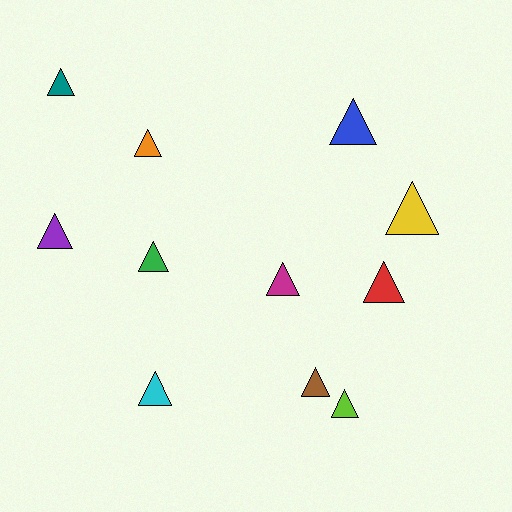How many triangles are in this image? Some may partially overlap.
There are 11 triangles.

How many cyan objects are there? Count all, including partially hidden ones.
There is 1 cyan object.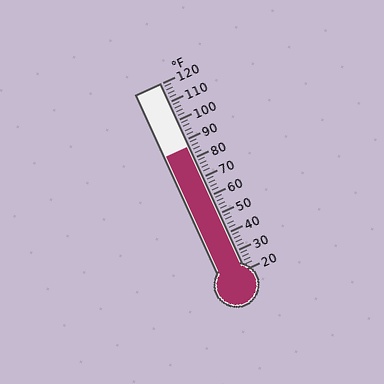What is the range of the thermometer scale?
The thermometer scale ranges from 20°F to 120°F.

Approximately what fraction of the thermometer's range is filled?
The thermometer is filled to approximately 65% of its range.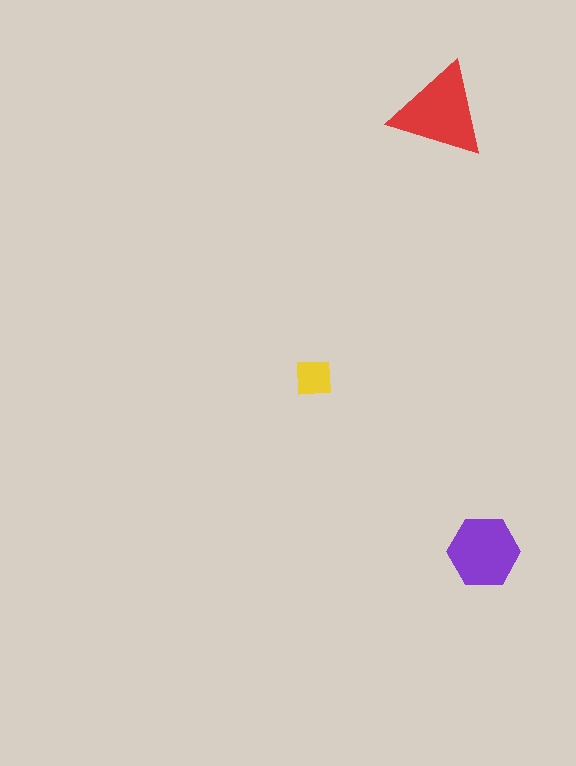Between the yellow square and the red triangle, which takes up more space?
The red triangle.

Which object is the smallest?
The yellow square.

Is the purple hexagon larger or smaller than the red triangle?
Smaller.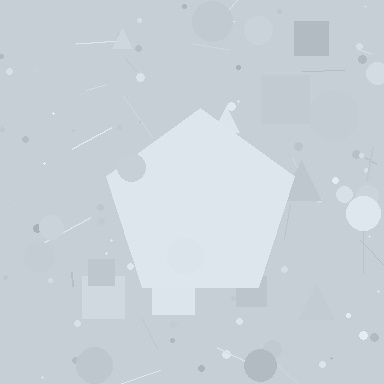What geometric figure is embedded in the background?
A pentagon is embedded in the background.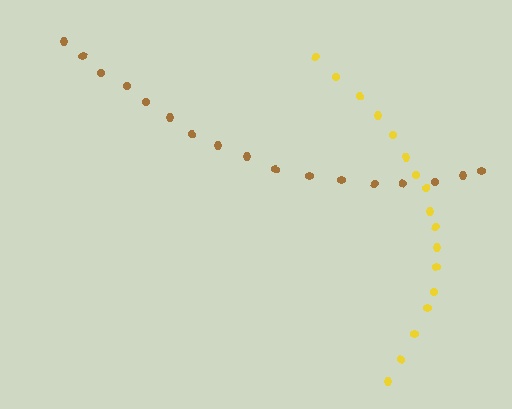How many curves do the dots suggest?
There are 2 distinct paths.